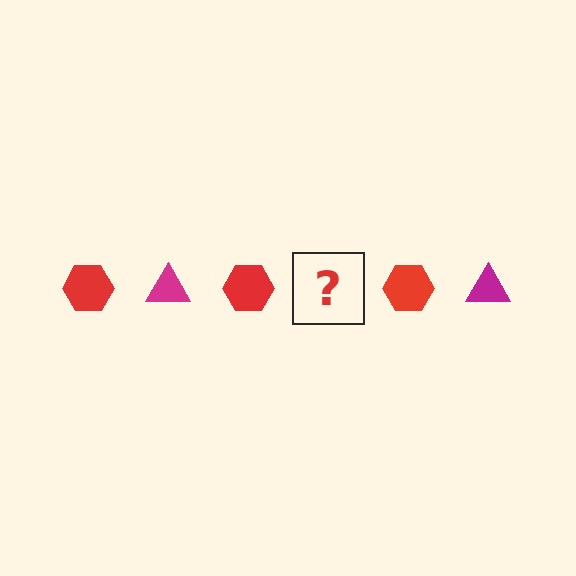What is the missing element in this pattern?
The missing element is a magenta triangle.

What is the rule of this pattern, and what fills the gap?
The rule is that the pattern alternates between red hexagon and magenta triangle. The gap should be filled with a magenta triangle.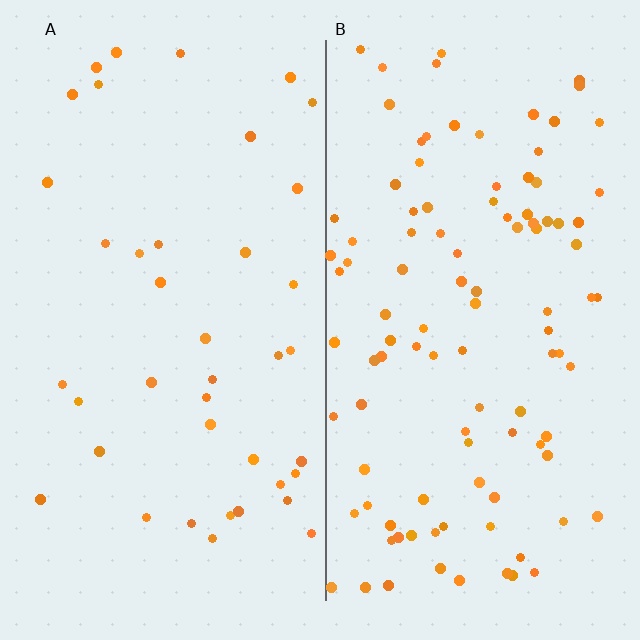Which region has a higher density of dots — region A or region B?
B (the right).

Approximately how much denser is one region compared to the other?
Approximately 2.6× — region B over region A.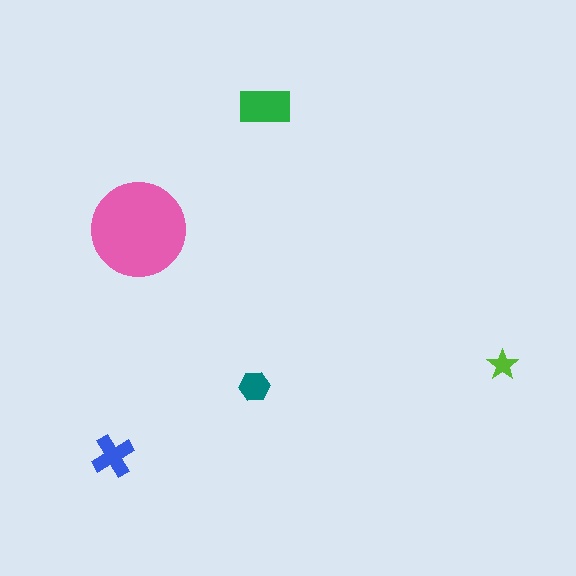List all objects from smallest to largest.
The lime star, the teal hexagon, the blue cross, the green rectangle, the pink circle.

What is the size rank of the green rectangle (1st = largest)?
2nd.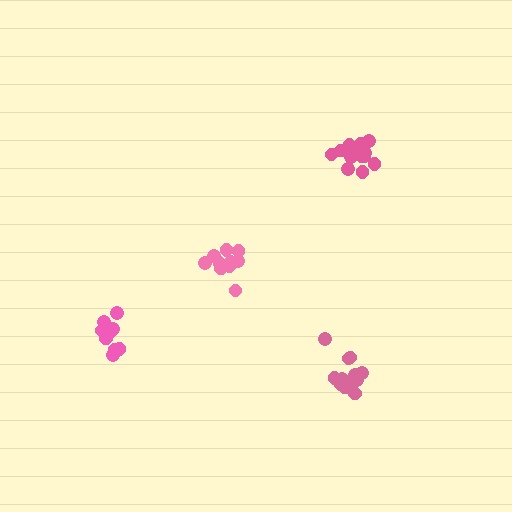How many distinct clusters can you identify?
There are 4 distinct clusters.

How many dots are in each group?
Group 1: 11 dots, Group 2: 14 dots, Group 3: 12 dots, Group 4: 9 dots (46 total).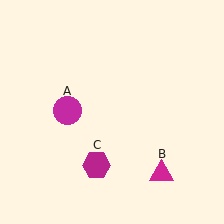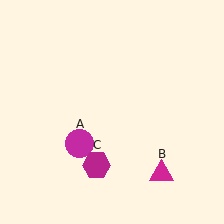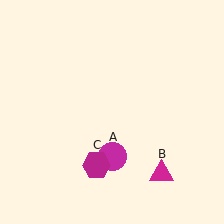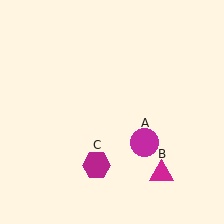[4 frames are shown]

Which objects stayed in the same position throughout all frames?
Magenta triangle (object B) and magenta hexagon (object C) remained stationary.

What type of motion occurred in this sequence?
The magenta circle (object A) rotated counterclockwise around the center of the scene.